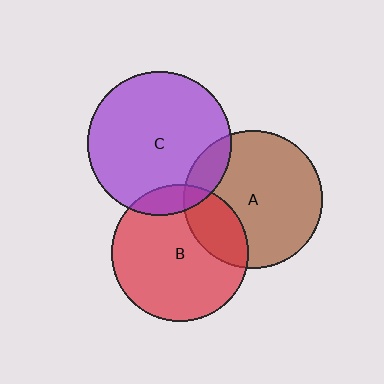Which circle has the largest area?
Circle C (purple).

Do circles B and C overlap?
Yes.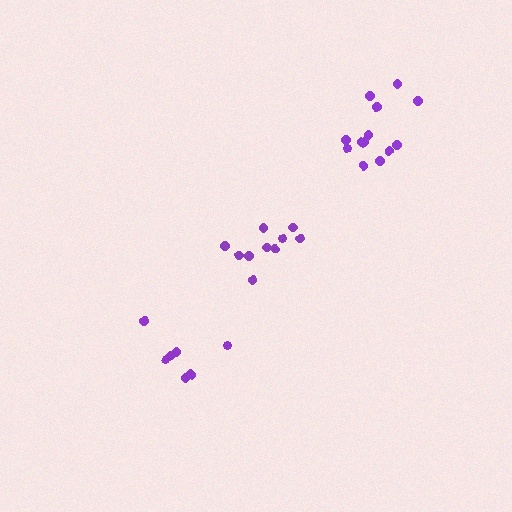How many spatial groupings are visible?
There are 3 spatial groupings.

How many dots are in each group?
Group 1: 7 dots, Group 2: 10 dots, Group 3: 13 dots (30 total).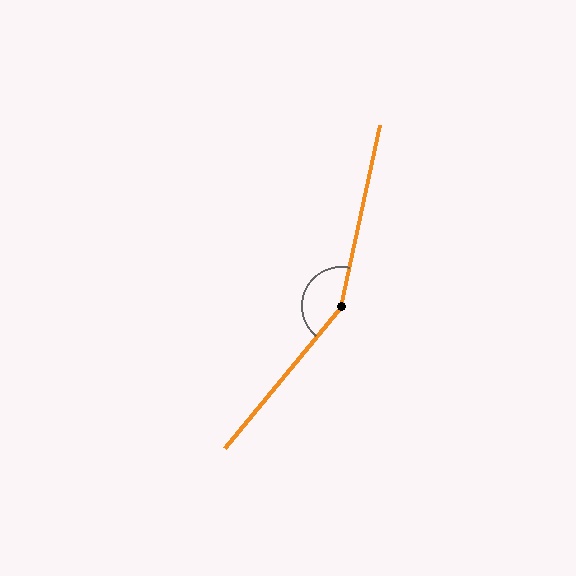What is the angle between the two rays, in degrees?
Approximately 153 degrees.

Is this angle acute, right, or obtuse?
It is obtuse.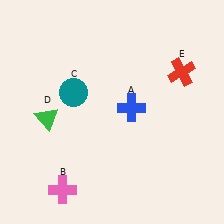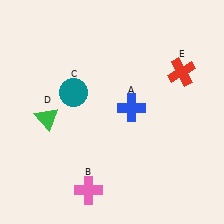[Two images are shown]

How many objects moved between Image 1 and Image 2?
1 object moved between the two images.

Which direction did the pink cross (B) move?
The pink cross (B) moved right.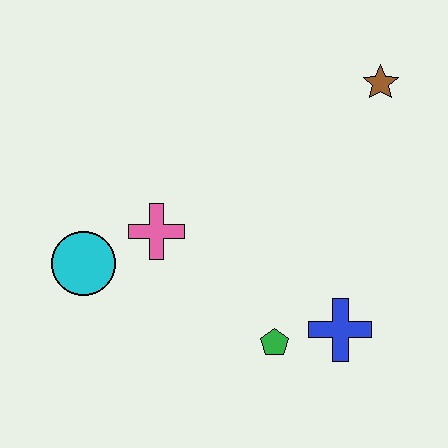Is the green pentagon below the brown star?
Yes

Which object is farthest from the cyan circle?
The brown star is farthest from the cyan circle.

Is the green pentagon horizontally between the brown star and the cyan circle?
Yes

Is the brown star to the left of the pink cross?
No